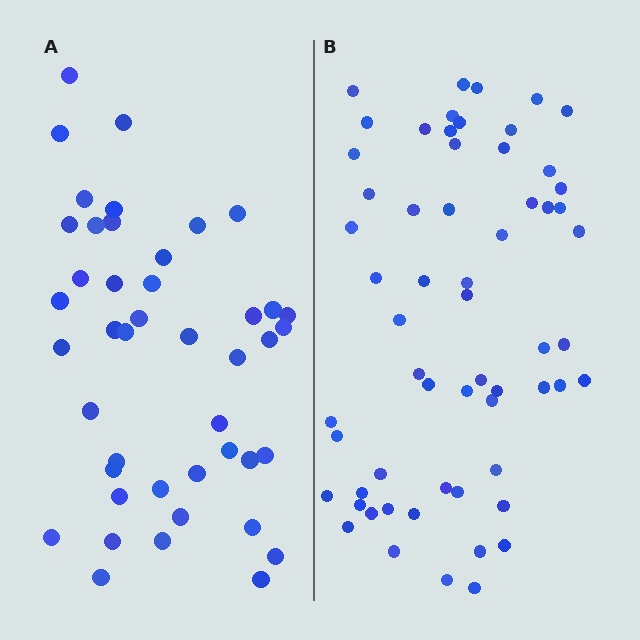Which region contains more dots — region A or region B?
Region B (the right region) has more dots.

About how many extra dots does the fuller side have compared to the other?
Region B has approximately 15 more dots than region A.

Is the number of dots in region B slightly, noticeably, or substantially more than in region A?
Region B has noticeably more, but not dramatically so. The ratio is roughly 1.4 to 1.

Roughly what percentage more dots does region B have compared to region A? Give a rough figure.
About 35% more.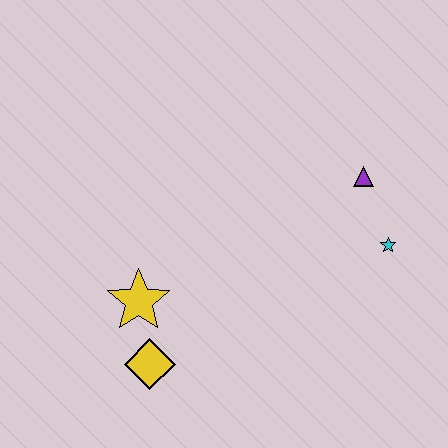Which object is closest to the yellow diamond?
The yellow star is closest to the yellow diamond.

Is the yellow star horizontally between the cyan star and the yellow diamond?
No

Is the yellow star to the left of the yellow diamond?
Yes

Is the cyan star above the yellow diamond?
Yes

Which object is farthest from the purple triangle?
The yellow diamond is farthest from the purple triangle.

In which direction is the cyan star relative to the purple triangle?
The cyan star is below the purple triangle.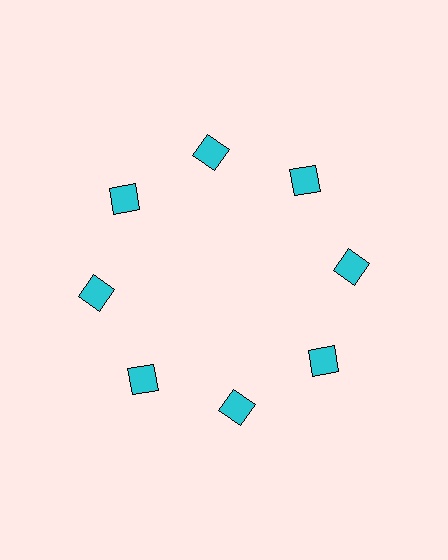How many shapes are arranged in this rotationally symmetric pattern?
There are 8 shapes, arranged in 8 groups of 1.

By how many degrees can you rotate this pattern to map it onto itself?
The pattern maps onto itself every 45 degrees of rotation.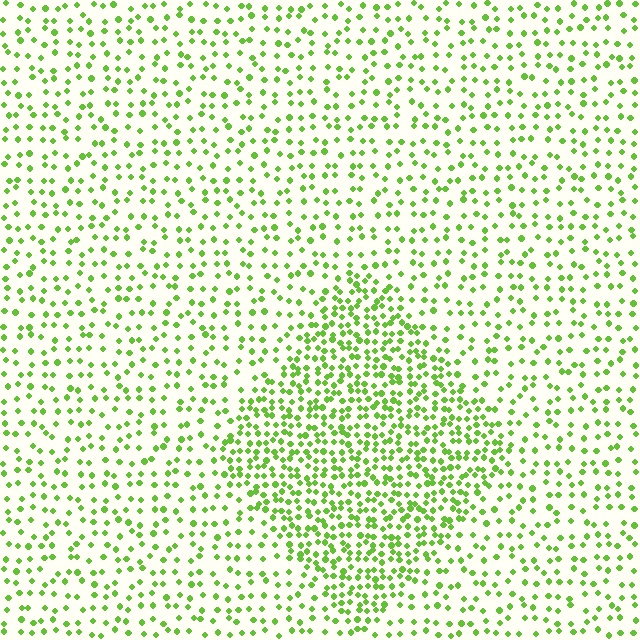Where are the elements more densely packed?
The elements are more densely packed inside the diamond boundary.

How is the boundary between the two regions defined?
The boundary is defined by a change in element density (approximately 2.1x ratio). All elements are the same color, size, and shape.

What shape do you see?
I see a diamond.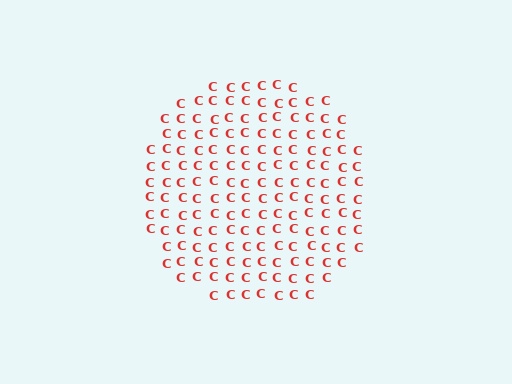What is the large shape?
The large shape is a circle.